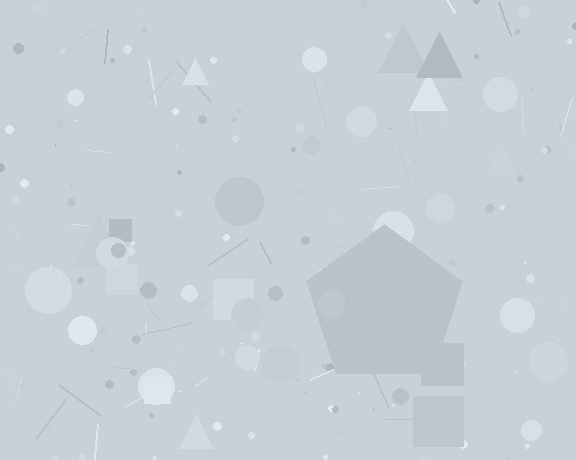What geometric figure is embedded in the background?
A pentagon is embedded in the background.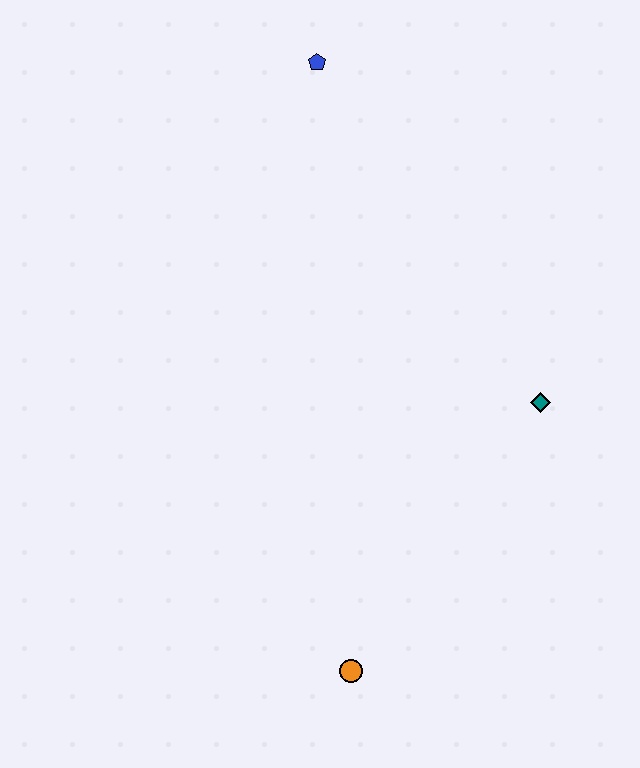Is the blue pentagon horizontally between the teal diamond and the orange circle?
No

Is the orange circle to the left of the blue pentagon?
No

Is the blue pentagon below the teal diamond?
No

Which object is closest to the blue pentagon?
The teal diamond is closest to the blue pentagon.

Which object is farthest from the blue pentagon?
The orange circle is farthest from the blue pentagon.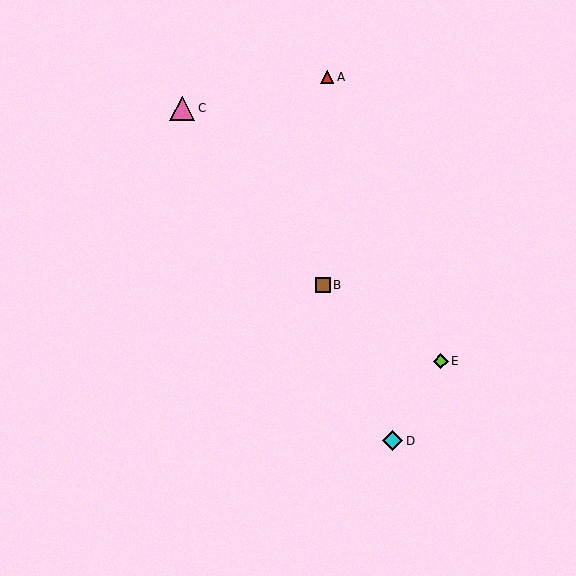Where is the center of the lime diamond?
The center of the lime diamond is at (441, 361).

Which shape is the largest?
The pink triangle (labeled C) is the largest.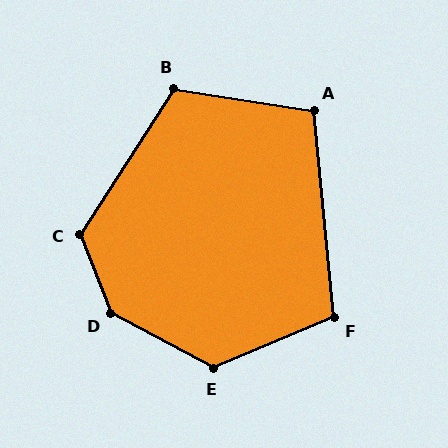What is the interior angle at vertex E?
Approximately 129 degrees (obtuse).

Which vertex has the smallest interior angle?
A, at approximately 105 degrees.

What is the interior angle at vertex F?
Approximately 107 degrees (obtuse).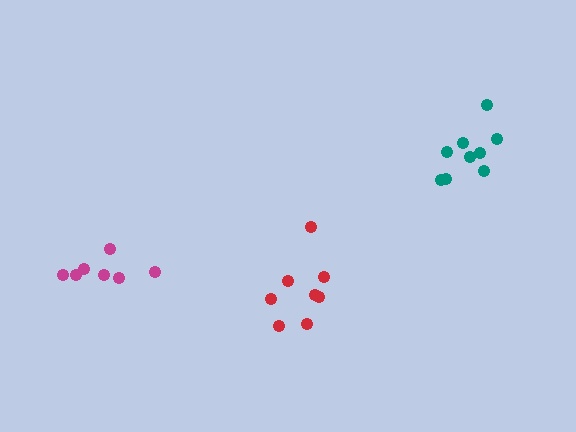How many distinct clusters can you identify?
There are 3 distinct clusters.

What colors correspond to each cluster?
The clusters are colored: red, teal, magenta.